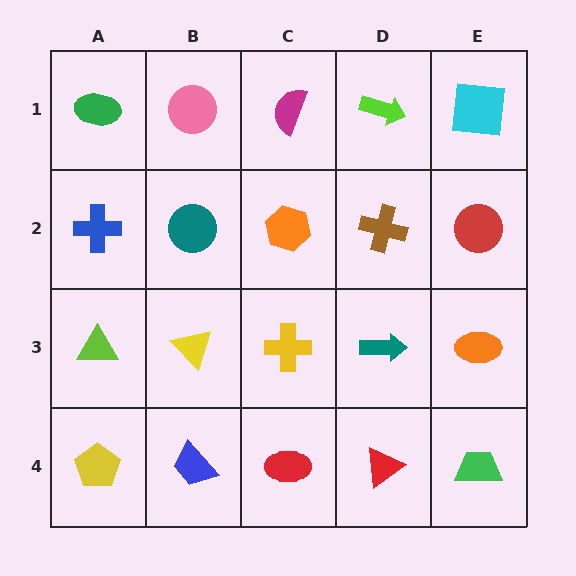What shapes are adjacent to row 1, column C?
An orange hexagon (row 2, column C), a pink circle (row 1, column B), a lime arrow (row 1, column D).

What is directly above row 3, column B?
A teal circle.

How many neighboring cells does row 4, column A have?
2.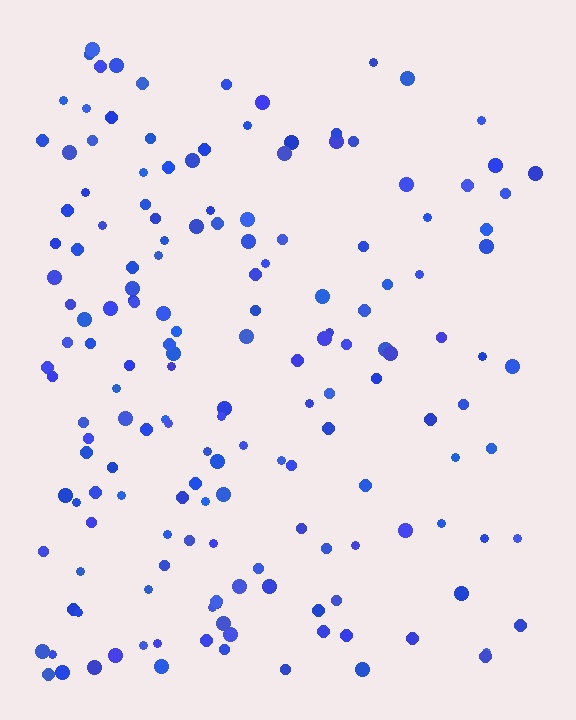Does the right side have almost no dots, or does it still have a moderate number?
Still a moderate number, just noticeably fewer than the left.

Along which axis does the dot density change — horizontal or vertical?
Horizontal.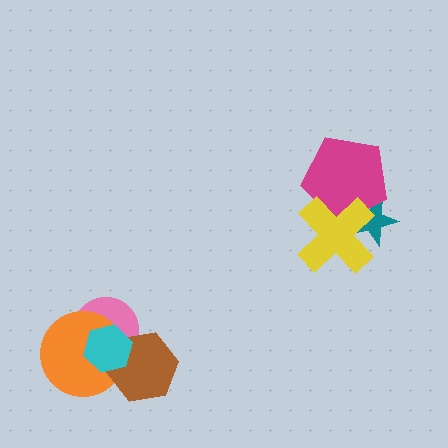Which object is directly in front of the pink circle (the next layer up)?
The orange circle is directly in front of the pink circle.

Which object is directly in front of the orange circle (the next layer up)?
The brown hexagon is directly in front of the orange circle.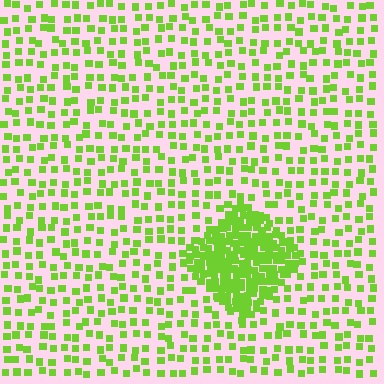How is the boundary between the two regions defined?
The boundary is defined by a change in element density (approximately 3.2x ratio). All elements are the same color, size, and shape.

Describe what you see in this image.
The image contains small lime elements arranged at two different densities. A diamond-shaped region is visible where the elements are more densely packed than the surrounding area.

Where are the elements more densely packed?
The elements are more densely packed inside the diamond boundary.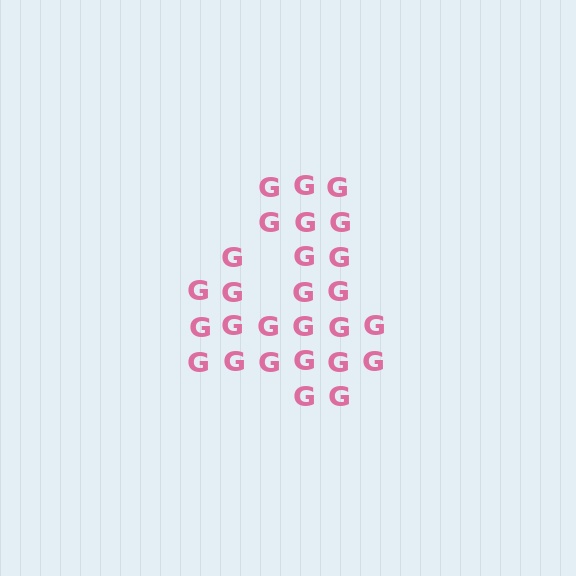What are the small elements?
The small elements are letter G's.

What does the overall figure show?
The overall figure shows the digit 4.